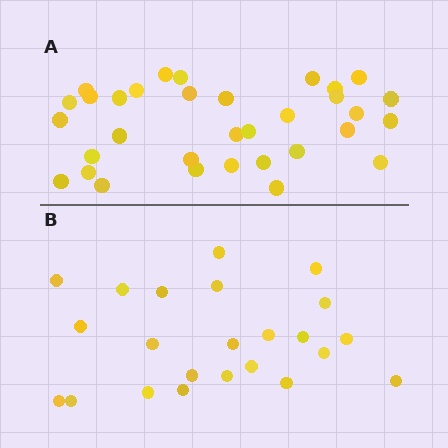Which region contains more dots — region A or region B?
Region A (the top region) has more dots.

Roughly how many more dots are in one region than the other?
Region A has roughly 10 or so more dots than region B.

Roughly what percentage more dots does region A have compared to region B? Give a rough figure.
About 45% more.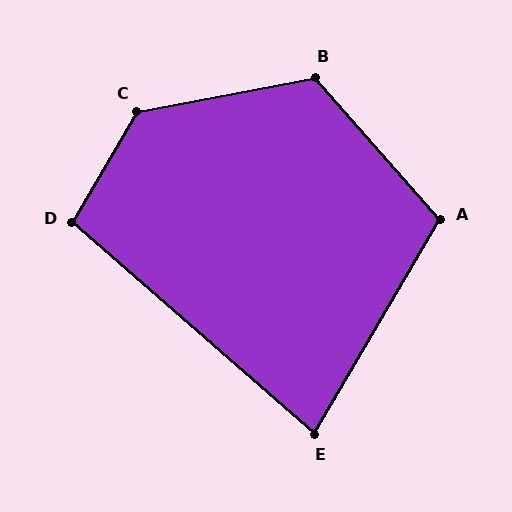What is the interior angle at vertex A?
Approximately 108 degrees (obtuse).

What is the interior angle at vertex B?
Approximately 121 degrees (obtuse).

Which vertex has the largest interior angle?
C, at approximately 131 degrees.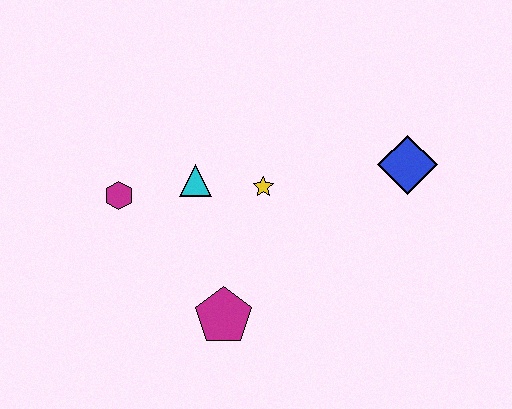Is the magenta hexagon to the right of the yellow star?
No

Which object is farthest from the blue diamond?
The magenta hexagon is farthest from the blue diamond.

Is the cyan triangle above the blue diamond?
No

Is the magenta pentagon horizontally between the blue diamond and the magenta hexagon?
Yes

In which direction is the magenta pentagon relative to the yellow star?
The magenta pentagon is below the yellow star.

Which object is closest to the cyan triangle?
The yellow star is closest to the cyan triangle.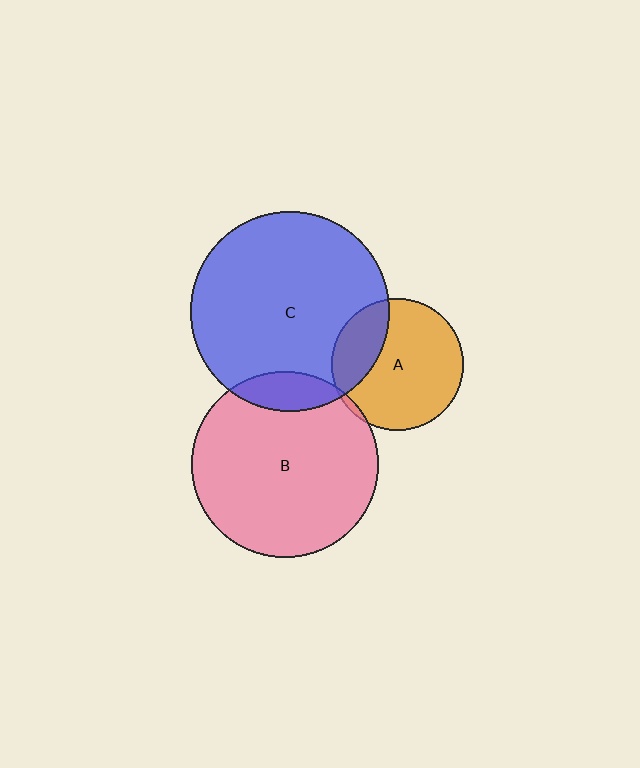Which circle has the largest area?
Circle C (blue).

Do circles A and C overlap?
Yes.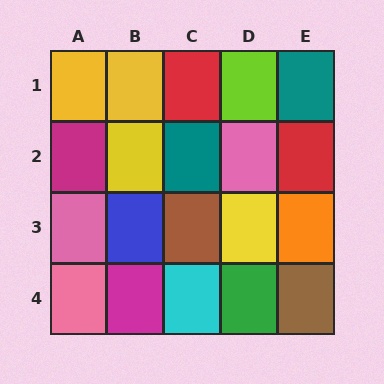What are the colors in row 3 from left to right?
Pink, blue, brown, yellow, orange.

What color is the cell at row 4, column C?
Cyan.